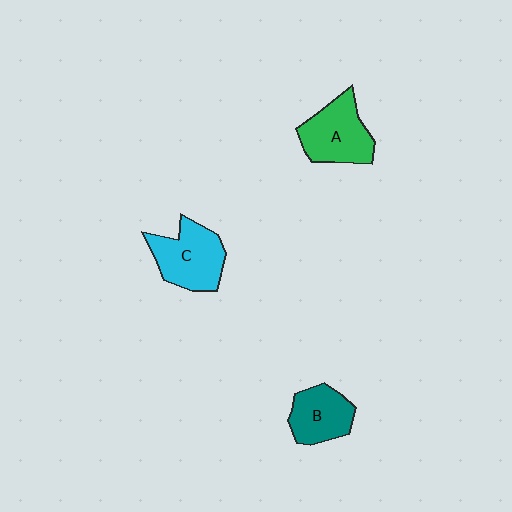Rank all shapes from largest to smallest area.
From largest to smallest: C (cyan), A (green), B (teal).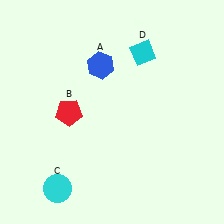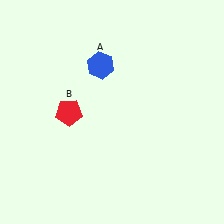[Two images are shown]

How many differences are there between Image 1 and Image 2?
There are 2 differences between the two images.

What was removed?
The cyan diamond (D), the cyan circle (C) were removed in Image 2.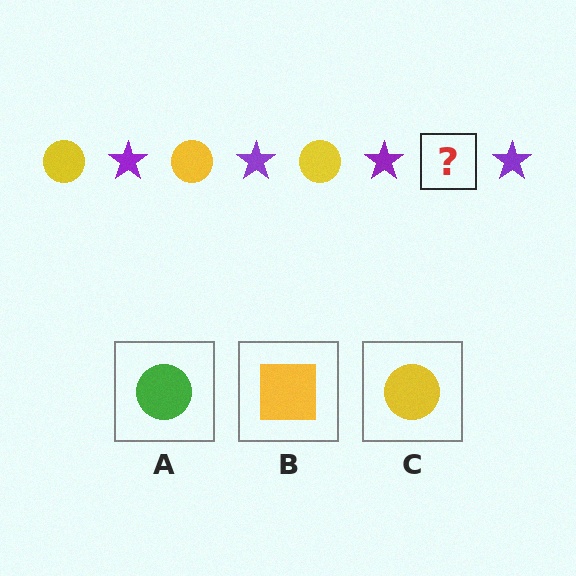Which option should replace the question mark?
Option C.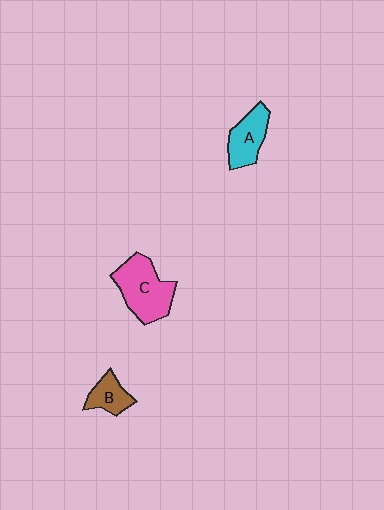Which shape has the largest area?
Shape C (pink).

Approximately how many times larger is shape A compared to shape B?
Approximately 1.4 times.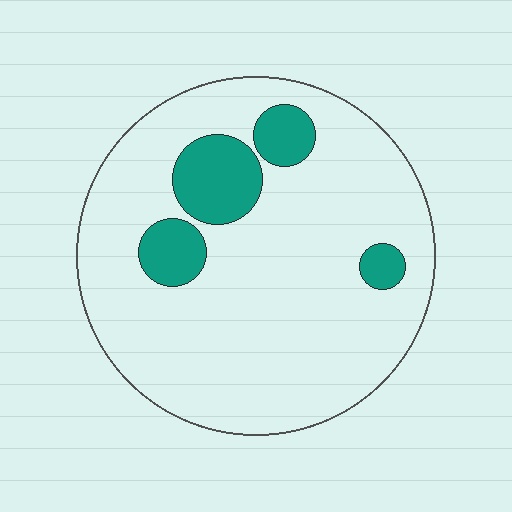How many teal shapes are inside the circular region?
4.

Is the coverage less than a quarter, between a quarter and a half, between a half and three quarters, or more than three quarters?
Less than a quarter.